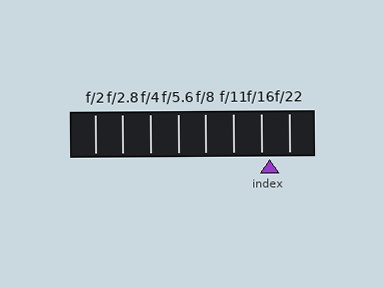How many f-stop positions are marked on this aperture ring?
There are 8 f-stop positions marked.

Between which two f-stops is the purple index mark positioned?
The index mark is between f/16 and f/22.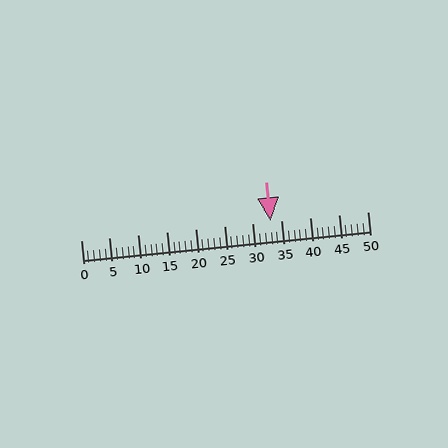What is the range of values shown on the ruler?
The ruler shows values from 0 to 50.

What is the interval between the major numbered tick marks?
The major tick marks are spaced 5 units apart.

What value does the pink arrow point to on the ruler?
The pink arrow points to approximately 33.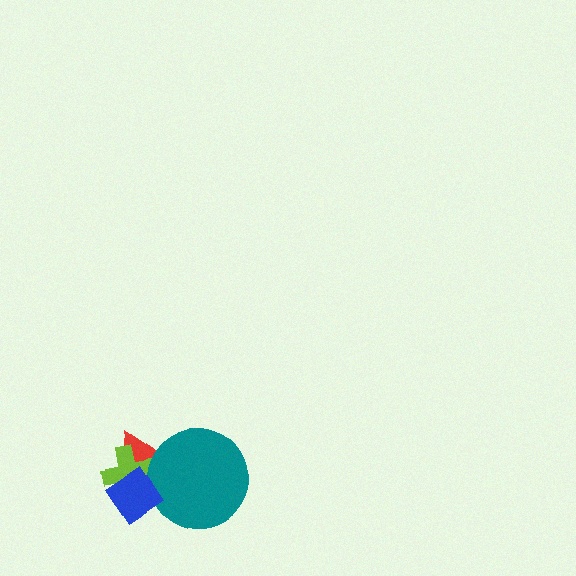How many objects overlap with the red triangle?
3 objects overlap with the red triangle.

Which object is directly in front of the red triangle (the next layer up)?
The lime cross is directly in front of the red triangle.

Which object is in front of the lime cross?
The blue diamond is in front of the lime cross.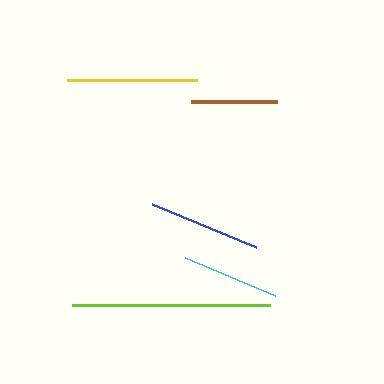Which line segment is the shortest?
The brown line is the shortest at approximately 86 pixels.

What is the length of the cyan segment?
The cyan segment is approximately 97 pixels long.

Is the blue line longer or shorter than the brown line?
The blue line is longer than the brown line.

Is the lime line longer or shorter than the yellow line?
The lime line is longer than the yellow line.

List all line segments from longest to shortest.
From longest to shortest: lime, yellow, blue, cyan, brown.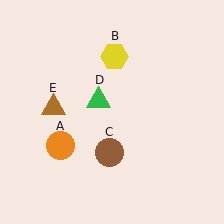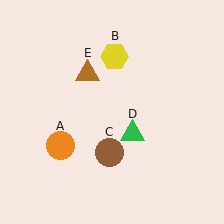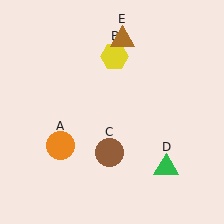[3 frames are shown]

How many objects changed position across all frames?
2 objects changed position: green triangle (object D), brown triangle (object E).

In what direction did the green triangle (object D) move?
The green triangle (object D) moved down and to the right.